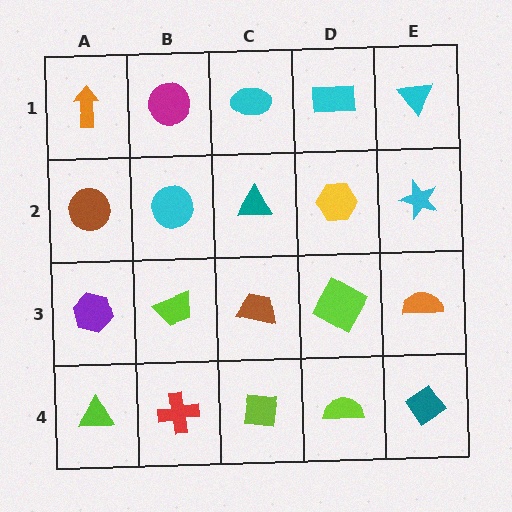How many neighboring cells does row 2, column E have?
3.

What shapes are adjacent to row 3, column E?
A cyan star (row 2, column E), a teal diamond (row 4, column E), a lime square (row 3, column D).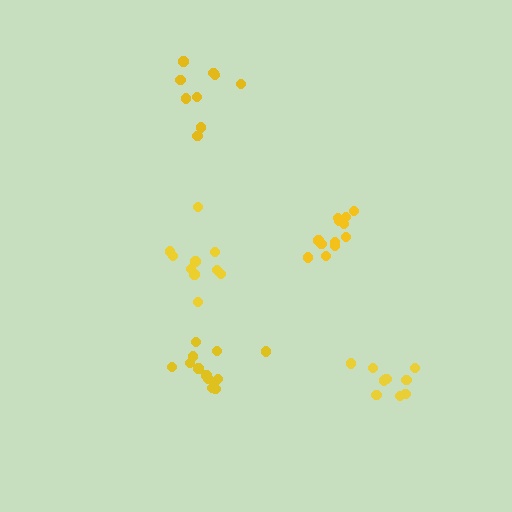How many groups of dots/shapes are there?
There are 5 groups.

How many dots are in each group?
Group 1: 9 dots, Group 2: 13 dots, Group 3: 12 dots, Group 4: 10 dots, Group 5: 9 dots (53 total).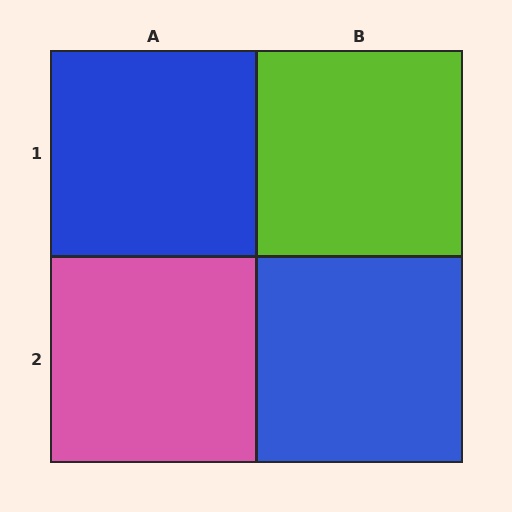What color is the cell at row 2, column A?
Pink.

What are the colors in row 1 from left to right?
Blue, lime.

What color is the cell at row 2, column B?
Blue.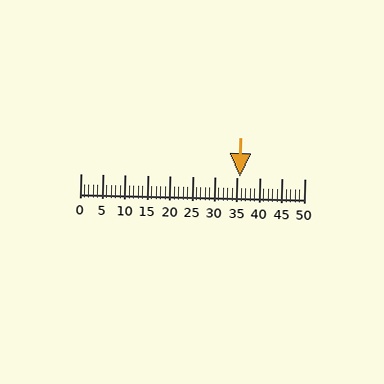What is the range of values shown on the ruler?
The ruler shows values from 0 to 50.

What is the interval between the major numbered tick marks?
The major tick marks are spaced 5 units apart.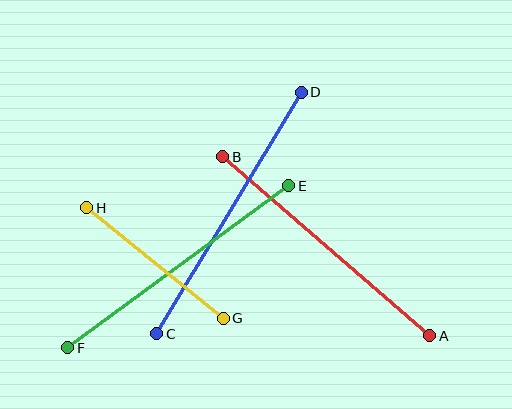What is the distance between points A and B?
The distance is approximately 274 pixels.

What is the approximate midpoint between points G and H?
The midpoint is at approximately (155, 263) pixels.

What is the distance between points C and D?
The distance is approximately 282 pixels.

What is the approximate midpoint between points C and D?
The midpoint is at approximately (229, 213) pixels.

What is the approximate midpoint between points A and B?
The midpoint is at approximately (326, 246) pixels.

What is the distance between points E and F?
The distance is approximately 274 pixels.